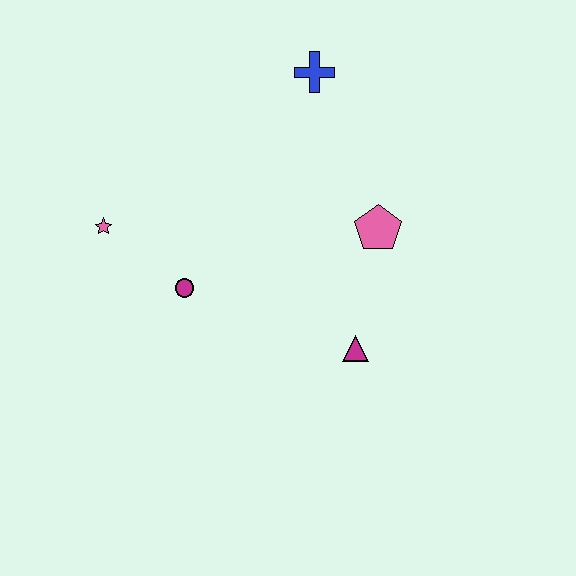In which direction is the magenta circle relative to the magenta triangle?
The magenta circle is to the left of the magenta triangle.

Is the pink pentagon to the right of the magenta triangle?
Yes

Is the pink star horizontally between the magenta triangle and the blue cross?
No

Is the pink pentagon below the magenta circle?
No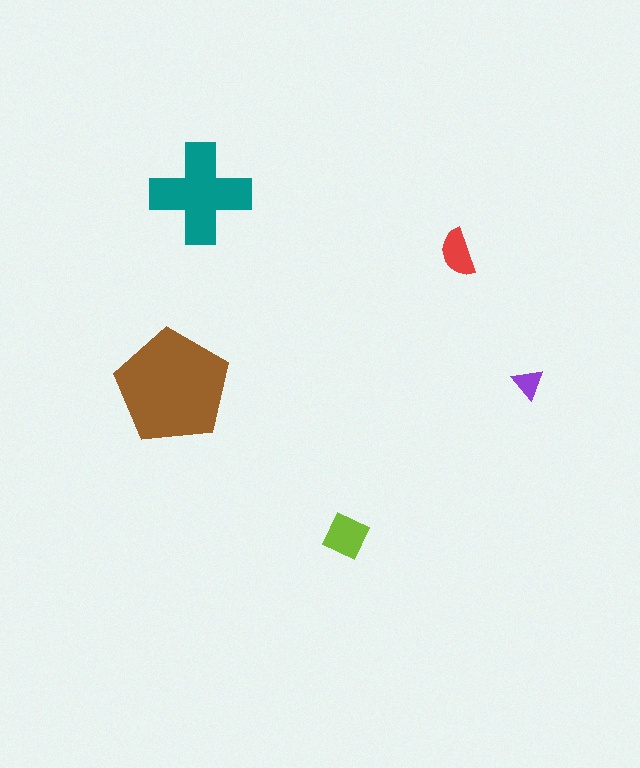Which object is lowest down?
The lime diamond is bottommost.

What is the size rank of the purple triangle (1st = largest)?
5th.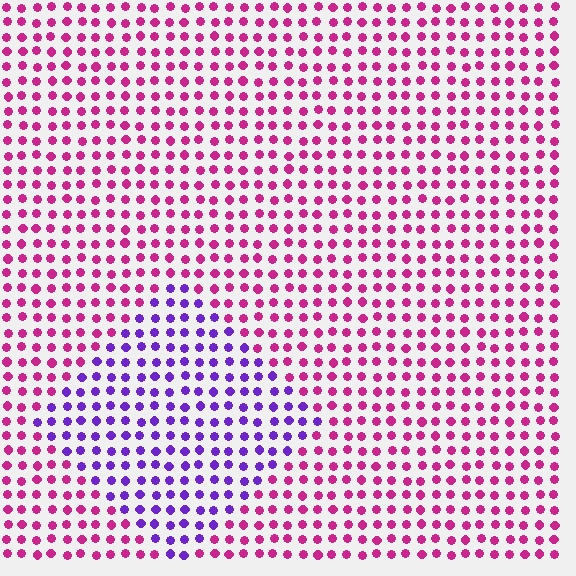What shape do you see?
I see a diamond.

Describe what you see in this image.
The image is filled with small magenta elements in a uniform arrangement. A diamond-shaped region is visible where the elements are tinted to a slightly different hue, forming a subtle color boundary.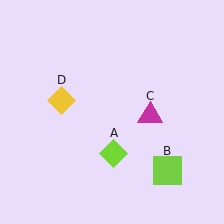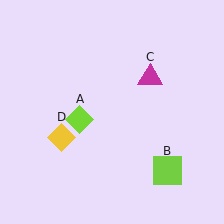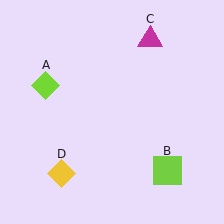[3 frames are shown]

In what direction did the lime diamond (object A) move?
The lime diamond (object A) moved up and to the left.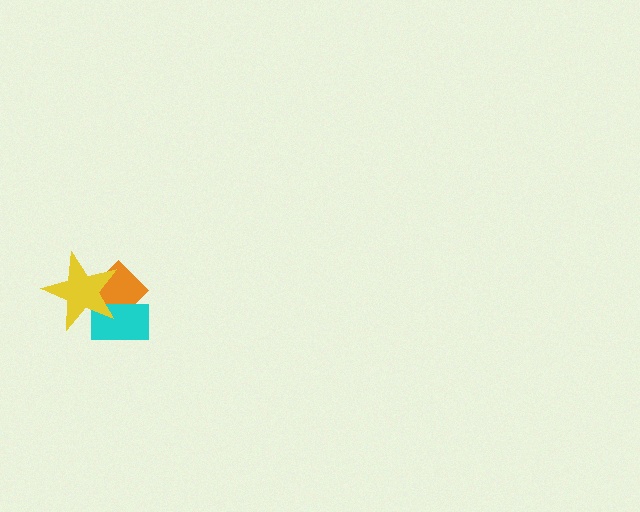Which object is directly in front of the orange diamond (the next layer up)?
The cyan rectangle is directly in front of the orange diamond.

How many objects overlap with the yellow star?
2 objects overlap with the yellow star.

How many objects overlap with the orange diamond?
2 objects overlap with the orange diamond.